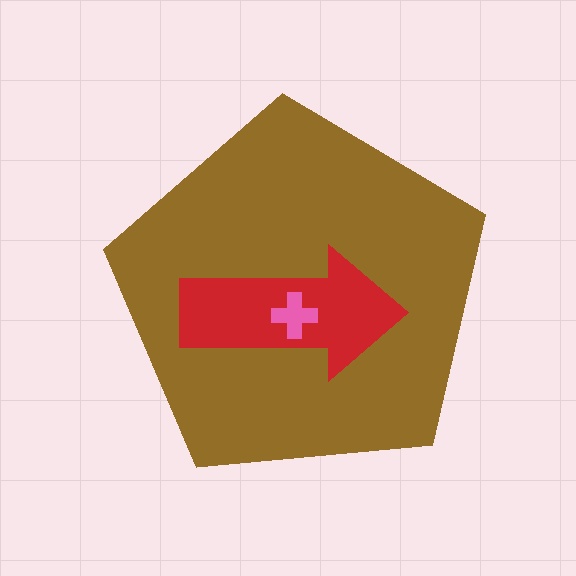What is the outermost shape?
The brown pentagon.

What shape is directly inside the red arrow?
The pink cross.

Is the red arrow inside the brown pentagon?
Yes.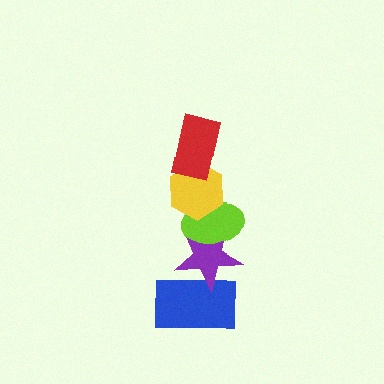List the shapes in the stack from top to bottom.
From top to bottom: the red rectangle, the yellow hexagon, the lime ellipse, the purple star, the blue rectangle.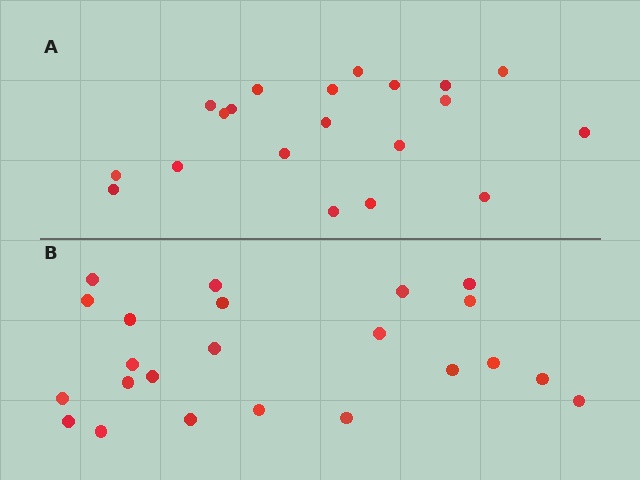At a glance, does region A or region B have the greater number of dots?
Region B (the bottom region) has more dots.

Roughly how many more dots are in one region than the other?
Region B has just a few more — roughly 2 or 3 more dots than region A.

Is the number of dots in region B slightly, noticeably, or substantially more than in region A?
Region B has only slightly more — the two regions are fairly close. The ratio is roughly 1.1 to 1.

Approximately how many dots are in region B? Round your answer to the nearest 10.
About 20 dots. (The exact count is 23, which rounds to 20.)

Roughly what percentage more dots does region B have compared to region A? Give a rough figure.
About 15% more.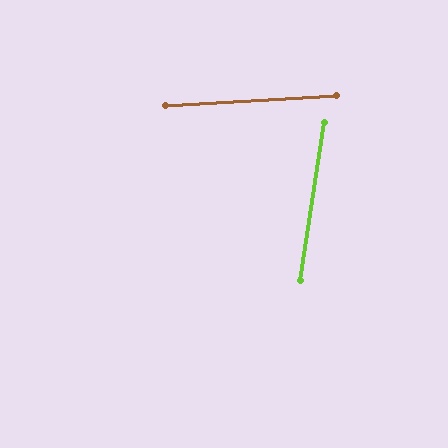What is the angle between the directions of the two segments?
Approximately 78 degrees.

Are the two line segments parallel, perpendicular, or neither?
Neither parallel nor perpendicular — they differ by about 78°.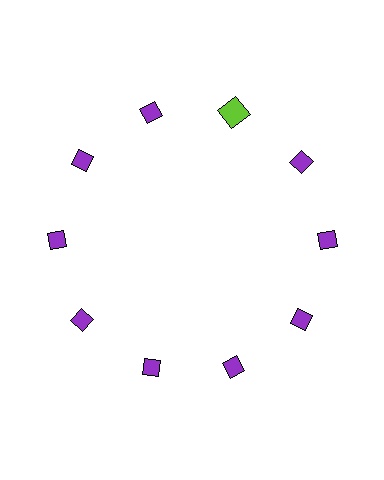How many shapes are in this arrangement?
There are 10 shapes arranged in a ring pattern.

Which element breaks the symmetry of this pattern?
The lime square at roughly the 1 o'clock position breaks the symmetry. All other shapes are purple diamonds.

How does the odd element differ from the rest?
It differs in both color (lime instead of purple) and shape (square instead of diamond).